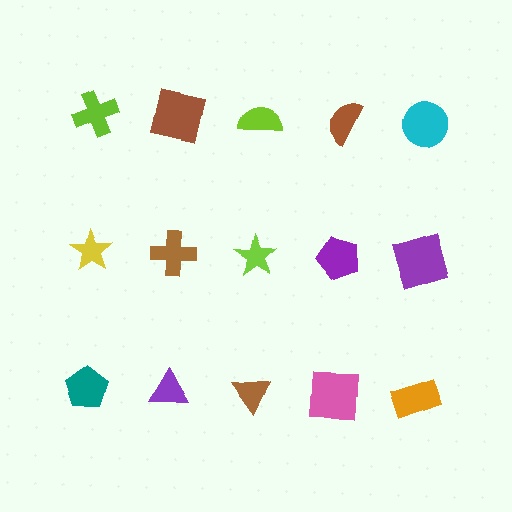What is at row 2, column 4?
A purple pentagon.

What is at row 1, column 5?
A cyan circle.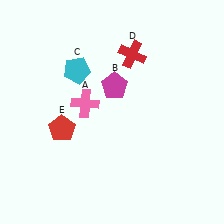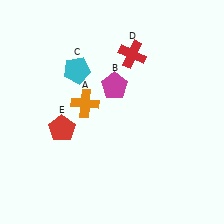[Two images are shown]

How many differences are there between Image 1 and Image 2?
There is 1 difference between the two images.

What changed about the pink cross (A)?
In Image 1, A is pink. In Image 2, it changed to orange.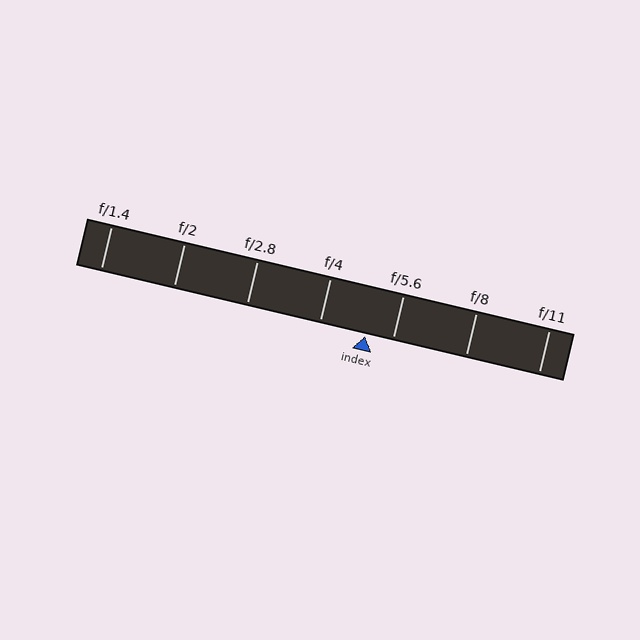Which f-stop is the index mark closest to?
The index mark is closest to f/5.6.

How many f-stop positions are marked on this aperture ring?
There are 7 f-stop positions marked.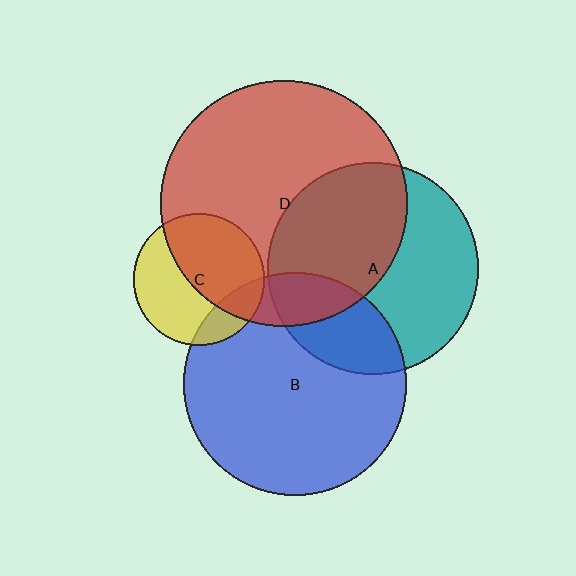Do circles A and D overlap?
Yes.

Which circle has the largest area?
Circle D (red).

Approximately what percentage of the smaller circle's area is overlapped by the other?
Approximately 50%.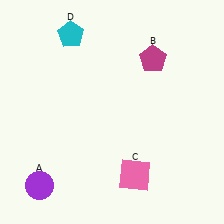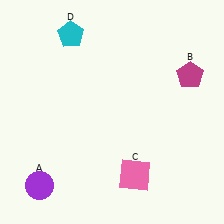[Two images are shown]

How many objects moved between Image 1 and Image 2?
1 object moved between the two images.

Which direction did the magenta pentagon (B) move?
The magenta pentagon (B) moved right.